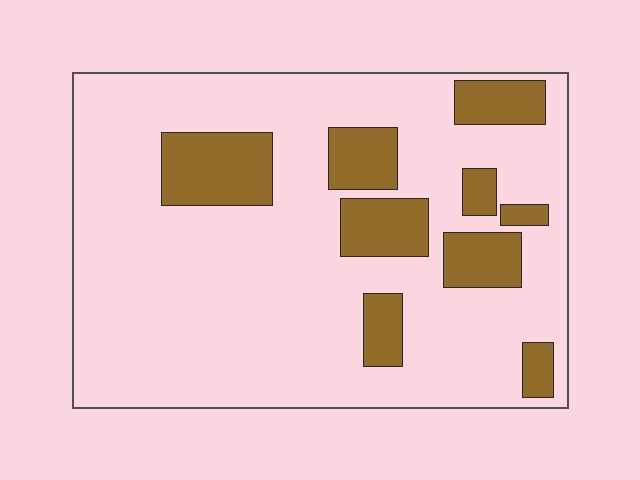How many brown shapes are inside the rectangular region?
9.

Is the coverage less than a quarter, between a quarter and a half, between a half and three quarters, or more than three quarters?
Less than a quarter.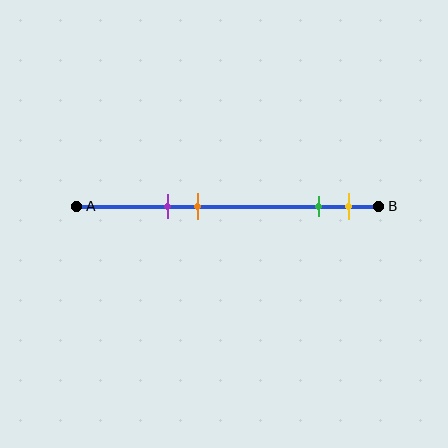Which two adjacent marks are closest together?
The green and yellow marks are the closest adjacent pair.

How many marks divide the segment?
There are 4 marks dividing the segment.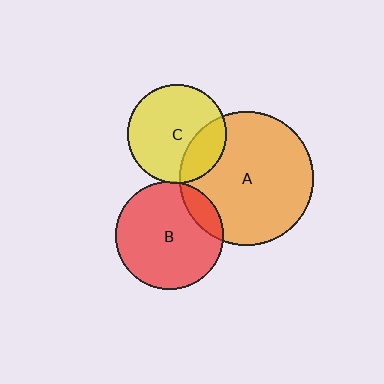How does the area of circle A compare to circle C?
Approximately 1.8 times.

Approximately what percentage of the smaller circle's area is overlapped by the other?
Approximately 5%.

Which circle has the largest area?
Circle A (orange).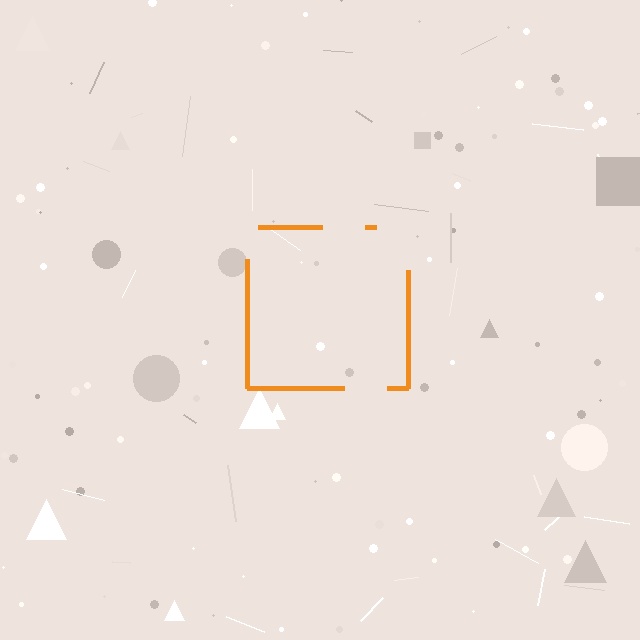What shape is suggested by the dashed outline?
The dashed outline suggests a square.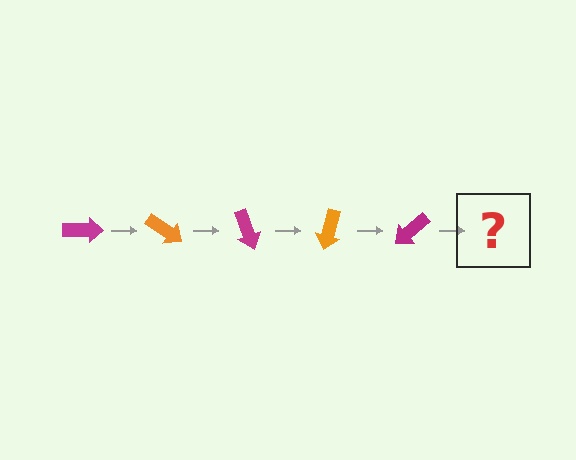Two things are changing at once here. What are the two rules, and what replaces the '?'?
The two rules are that it rotates 35 degrees each step and the color cycles through magenta and orange. The '?' should be an orange arrow, rotated 175 degrees from the start.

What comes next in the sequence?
The next element should be an orange arrow, rotated 175 degrees from the start.